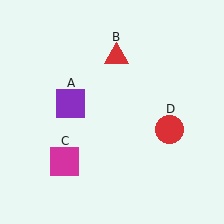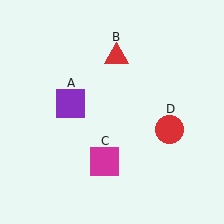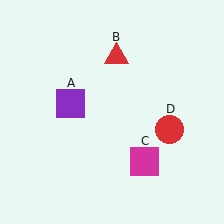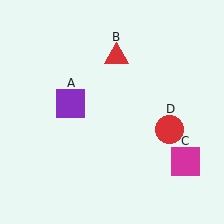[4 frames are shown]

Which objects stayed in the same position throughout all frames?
Purple square (object A) and red triangle (object B) and red circle (object D) remained stationary.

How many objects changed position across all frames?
1 object changed position: magenta square (object C).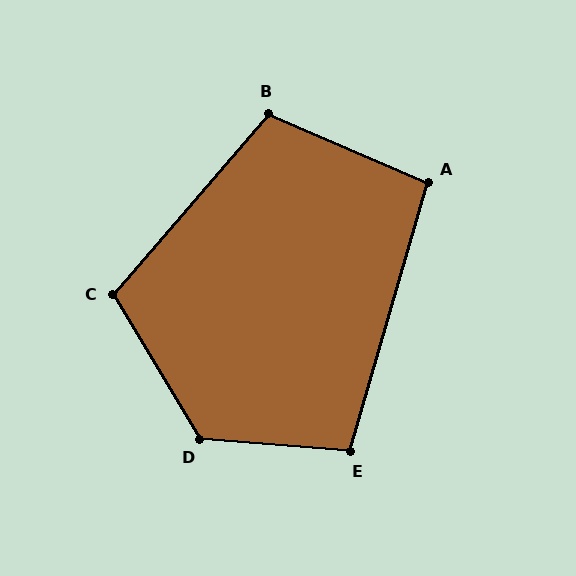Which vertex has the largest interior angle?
D, at approximately 126 degrees.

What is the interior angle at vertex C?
Approximately 108 degrees (obtuse).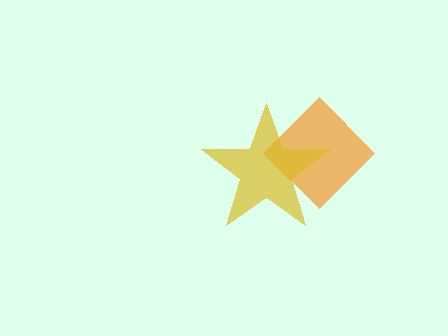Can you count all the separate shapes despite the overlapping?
Yes, there are 2 separate shapes.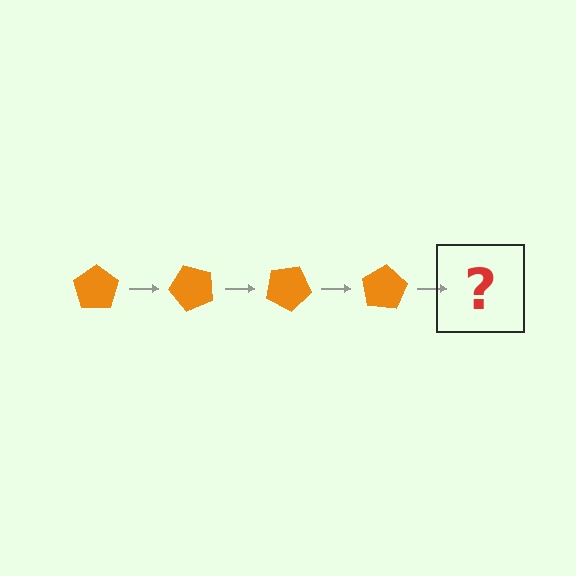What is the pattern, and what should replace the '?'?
The pattern is that the pentagon rotates 50 degrees each step. The '?' should be an orange pentagon rotated 200 degrees.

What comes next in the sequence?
The next element should be an orange pentagon rotated 200 degrees.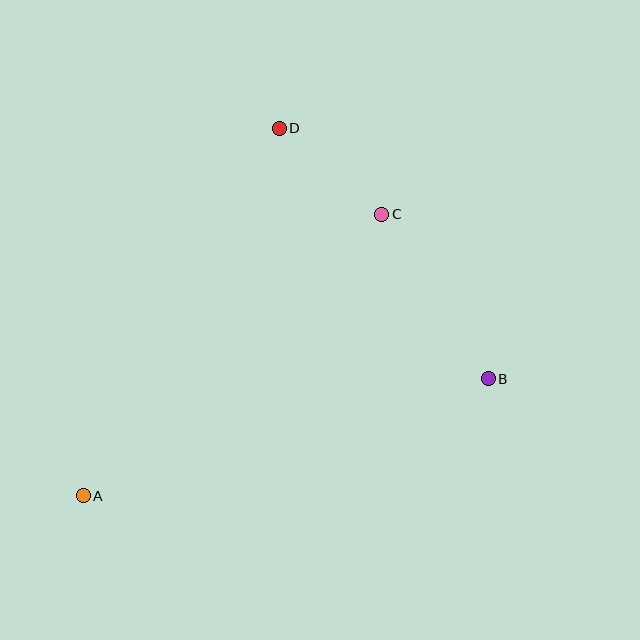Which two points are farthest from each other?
Points A and B are farthest from each other.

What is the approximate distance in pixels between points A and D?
The distance between A and D is approximately 416 pixels.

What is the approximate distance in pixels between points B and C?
The distance between B and C is approximately 196 pixels.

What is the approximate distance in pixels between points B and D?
The distance between B and D is approximately 326 pixels.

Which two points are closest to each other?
Points C and D are closest to each other.